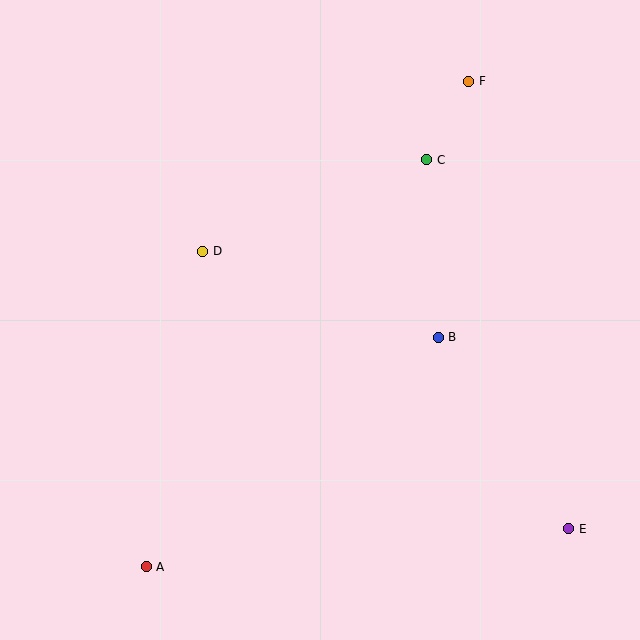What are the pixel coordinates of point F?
Point F is at (469, 81).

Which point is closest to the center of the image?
Point B at (438, 337) is closest to the center.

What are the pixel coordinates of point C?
Point C is at (427, 160).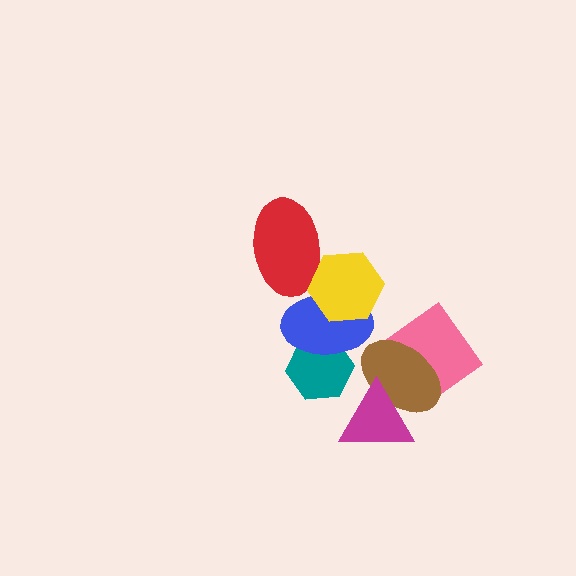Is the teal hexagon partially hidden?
Yes, it is partially covered by another shape.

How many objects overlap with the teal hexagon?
1 object overlaps with the teal hexagon.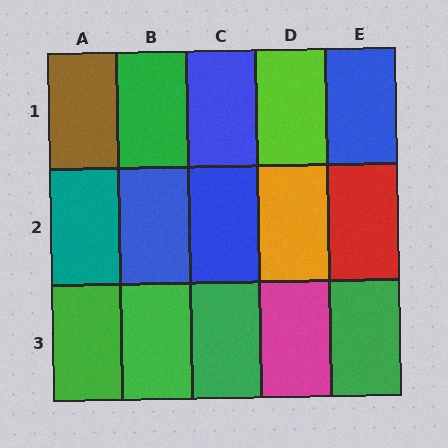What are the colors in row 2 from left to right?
Teal, blue, blue, orange, red.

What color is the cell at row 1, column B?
Green.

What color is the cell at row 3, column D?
Magenta.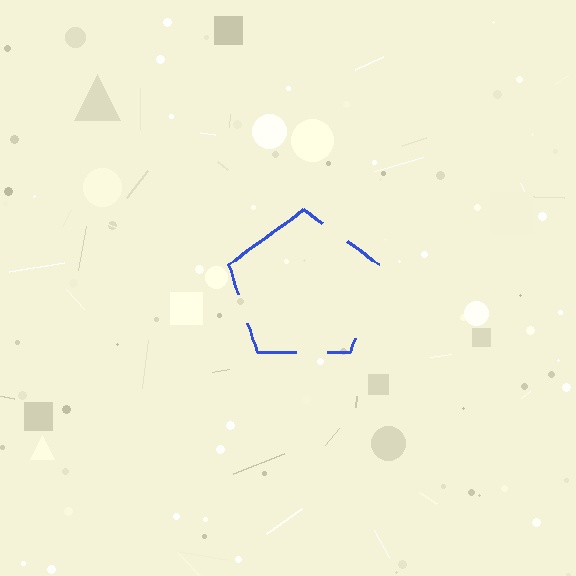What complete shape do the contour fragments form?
The contour fragments form a pentagon.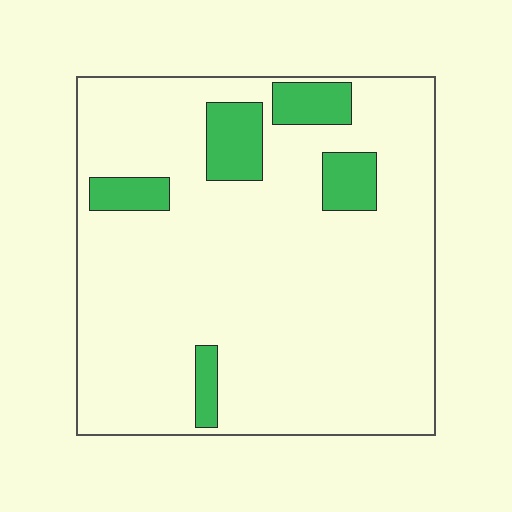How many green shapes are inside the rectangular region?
5.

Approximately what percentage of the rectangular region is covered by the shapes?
Approximately 10%.